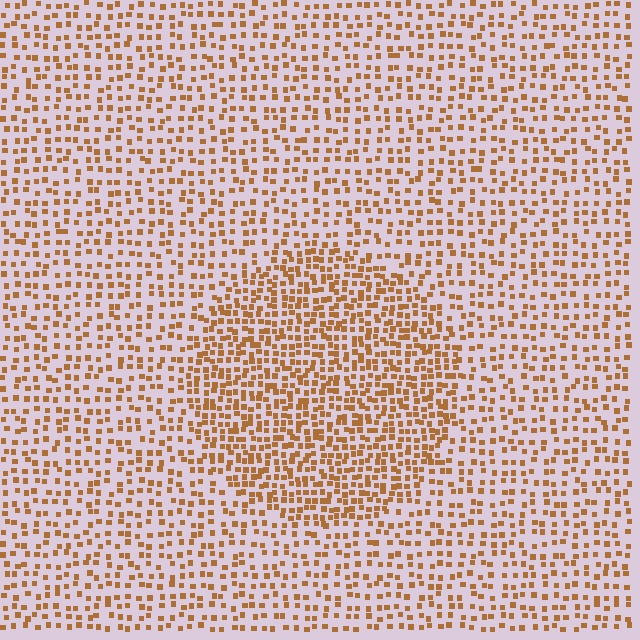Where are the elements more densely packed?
The elements are more densely packed inside the circle boundary.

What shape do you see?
I see a circle.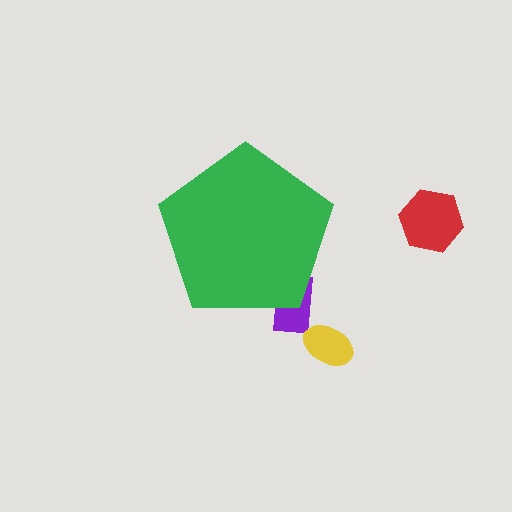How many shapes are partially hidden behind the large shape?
1 shape is partially hidden.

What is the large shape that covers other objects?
A green pentagon.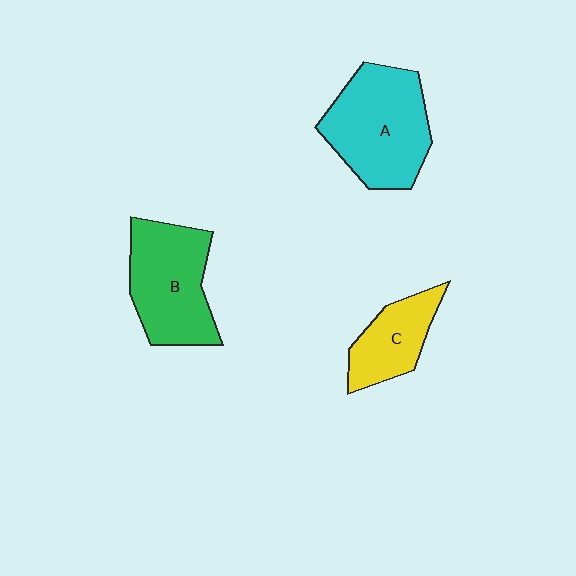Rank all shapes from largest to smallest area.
From largest to smallest: A (cyan), B (green), C (yellow).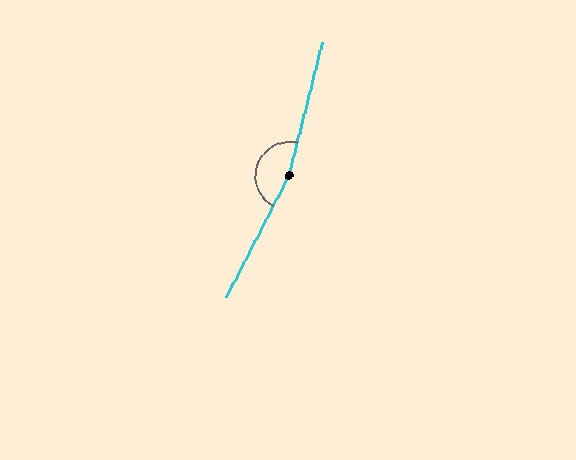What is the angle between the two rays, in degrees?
Approximately 167 degrees.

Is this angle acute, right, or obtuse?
It is obtuse.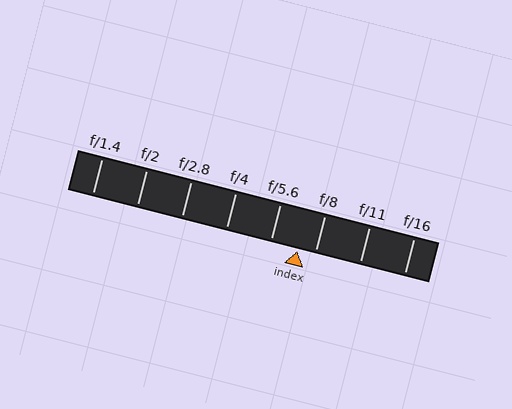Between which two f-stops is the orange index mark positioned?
The index mark is between f/5.6 and f/8.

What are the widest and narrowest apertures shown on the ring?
The widest aperture shown is f/1.4 and the narrowest is f/16.